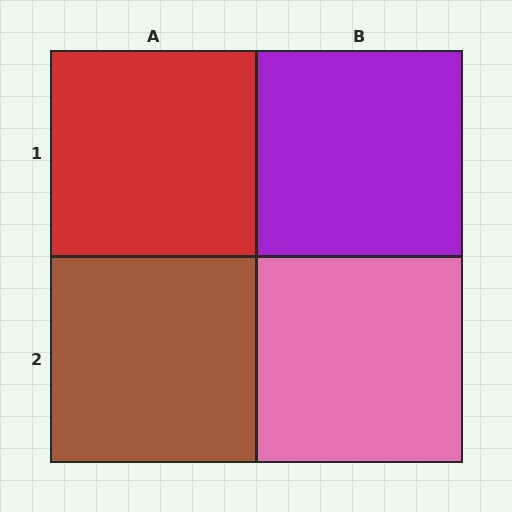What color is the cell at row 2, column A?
Brown.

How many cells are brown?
1 cell is brown.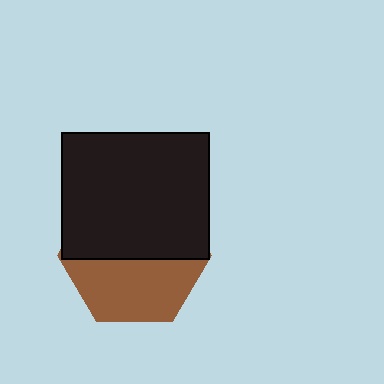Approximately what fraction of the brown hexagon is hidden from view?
Roughly 54% of the brown hexagon is hidden behind the black rectangle.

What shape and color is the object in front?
The object in front is a black rectangle.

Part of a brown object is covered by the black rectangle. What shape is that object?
It is a hexagon.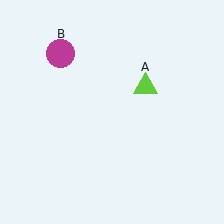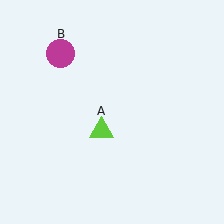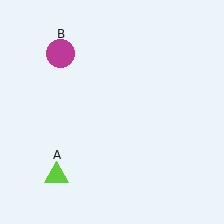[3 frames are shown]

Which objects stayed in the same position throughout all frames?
Magenta circle (object B) remained stationary.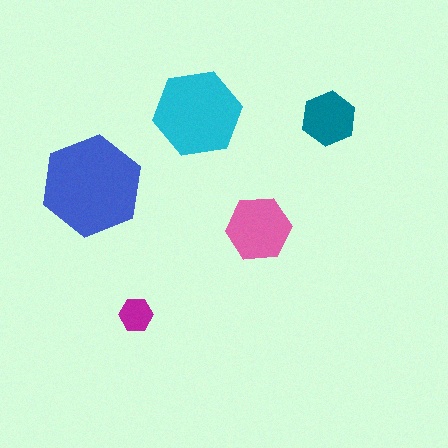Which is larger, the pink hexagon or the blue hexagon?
The blue one.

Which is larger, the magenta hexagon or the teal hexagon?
The teal one.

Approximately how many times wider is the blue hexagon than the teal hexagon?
About 2 times wider.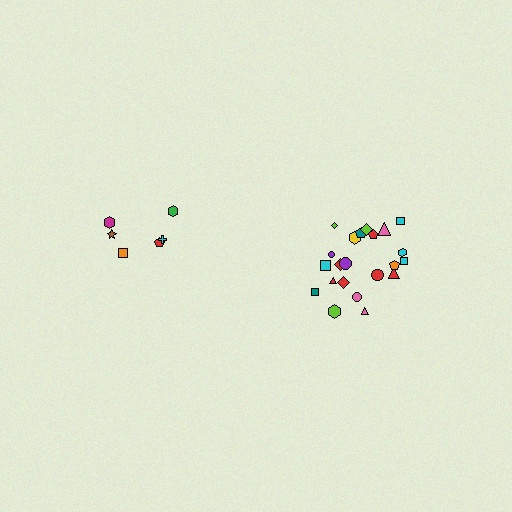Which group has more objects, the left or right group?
The right group.